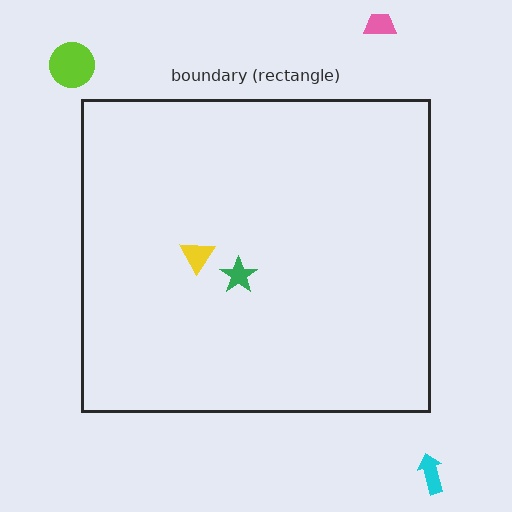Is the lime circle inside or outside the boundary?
Outside.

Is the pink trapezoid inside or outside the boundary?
Outside.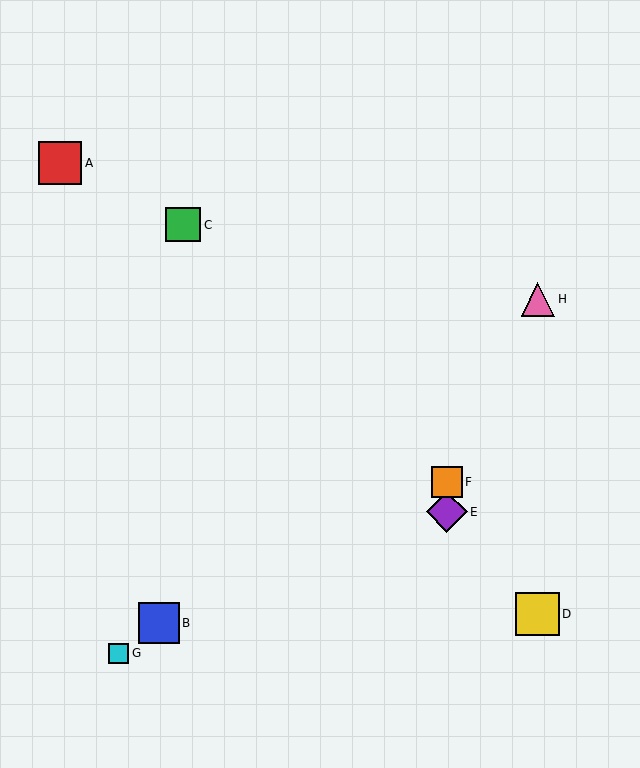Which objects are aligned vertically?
Objects E, F are aligned vertically.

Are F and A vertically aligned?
No, F is at x≈447 and A is at x≈60.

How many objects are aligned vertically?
2 objects (E, F) are aligned vertically.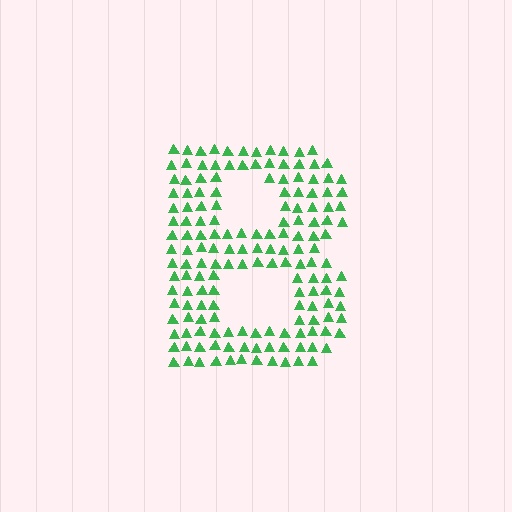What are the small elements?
The small elements are triangles.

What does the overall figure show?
The overall figure shows the letter B.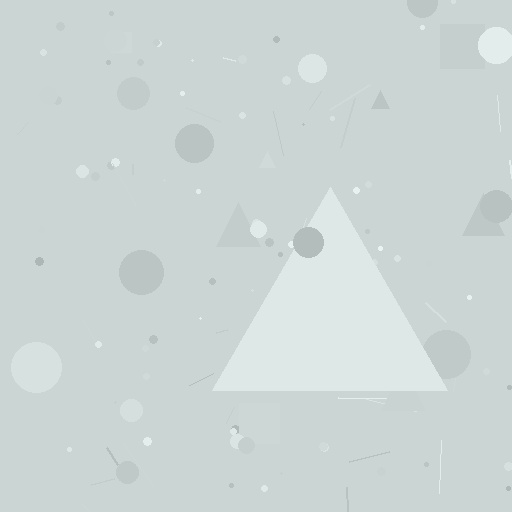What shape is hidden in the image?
A triangle is hidden in the image.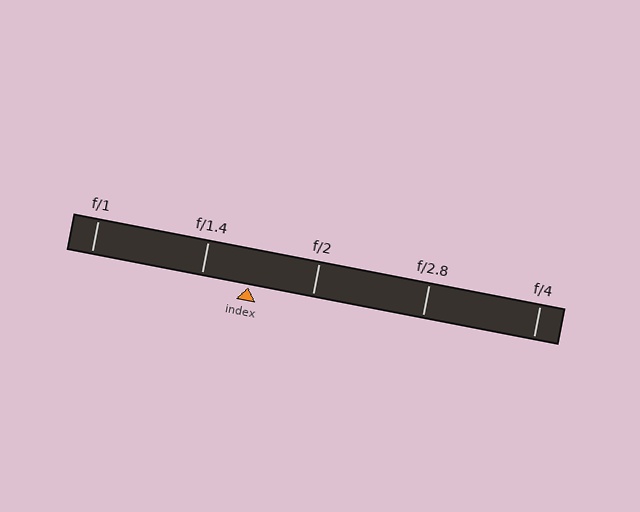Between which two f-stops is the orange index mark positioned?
The index mark is between f/1.4 and f/2.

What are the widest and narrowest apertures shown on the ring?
The widest aperture shown is f/1 and the narrowest is f/4.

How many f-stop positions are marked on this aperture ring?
There are 5 f-stop positions marked.